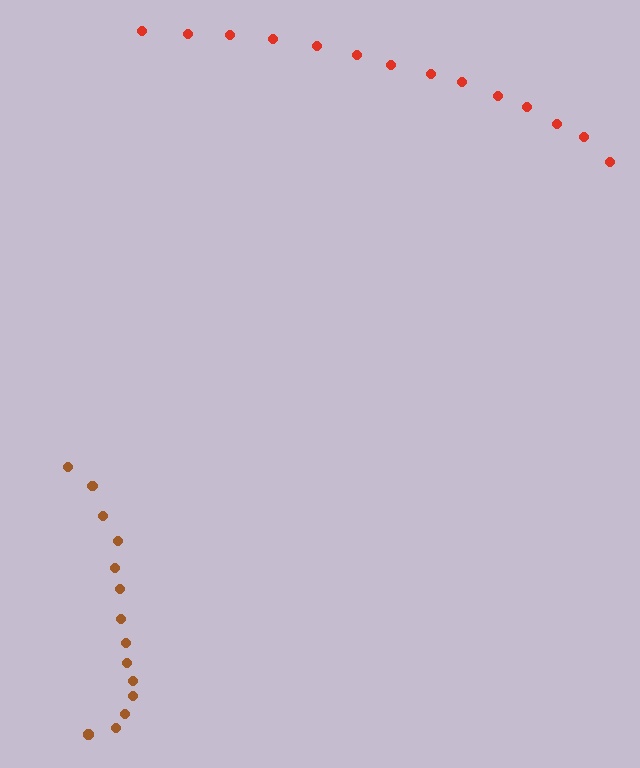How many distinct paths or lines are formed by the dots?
There are 2 distinct paths.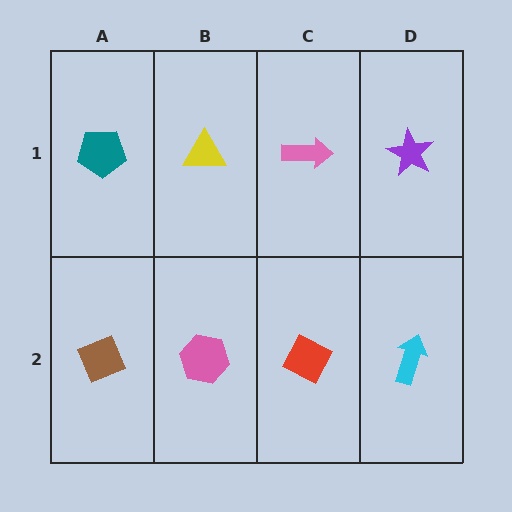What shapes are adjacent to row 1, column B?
A pink hexagon (row 2, column B), a teal pentagon (row 1, column A), a pink arrow (row 1, column C).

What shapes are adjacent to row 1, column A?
A brown diamond (row 2, column A), a yellow triangle (row 1, column B).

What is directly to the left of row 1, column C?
A yellow triangle.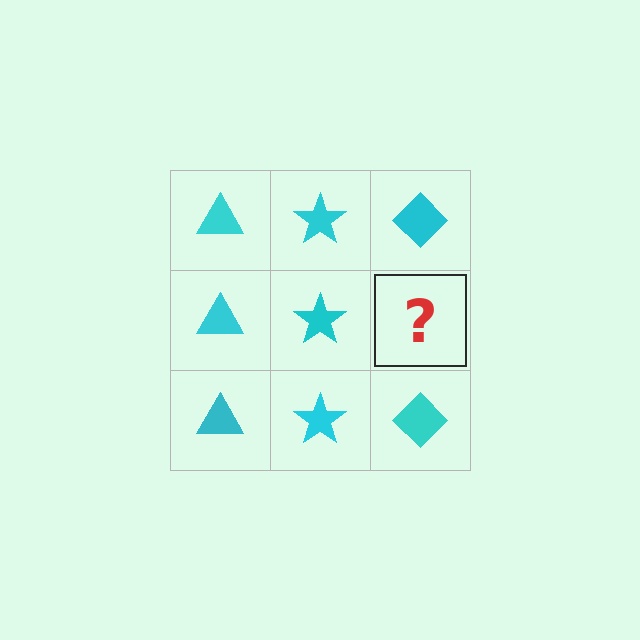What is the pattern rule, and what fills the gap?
The rule is that each column has a consistent shape. The gap should be filled with a cyan diamond.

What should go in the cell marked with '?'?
The missing cell should contain a cyan diamond.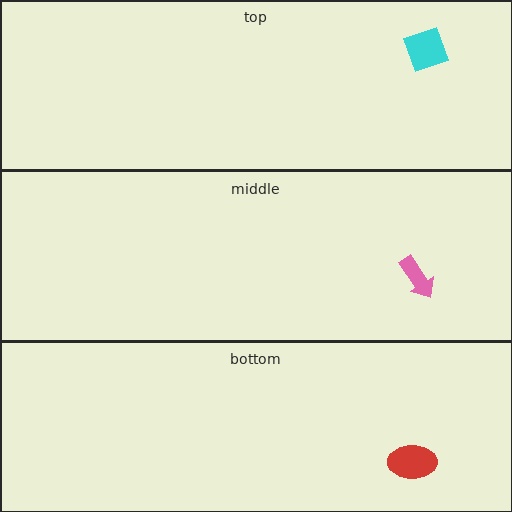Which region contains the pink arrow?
The middle region.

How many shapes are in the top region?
1.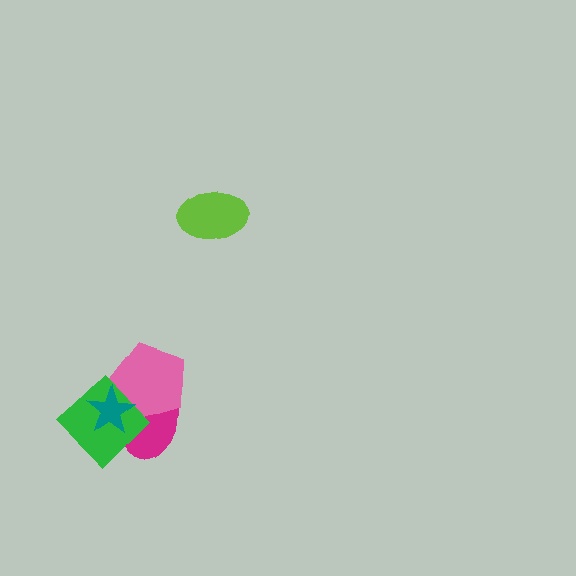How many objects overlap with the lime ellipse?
0 objects overlap with the lime ellipse.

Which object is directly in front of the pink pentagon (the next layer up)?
The green diamond is directly in front of the pink pentagon.